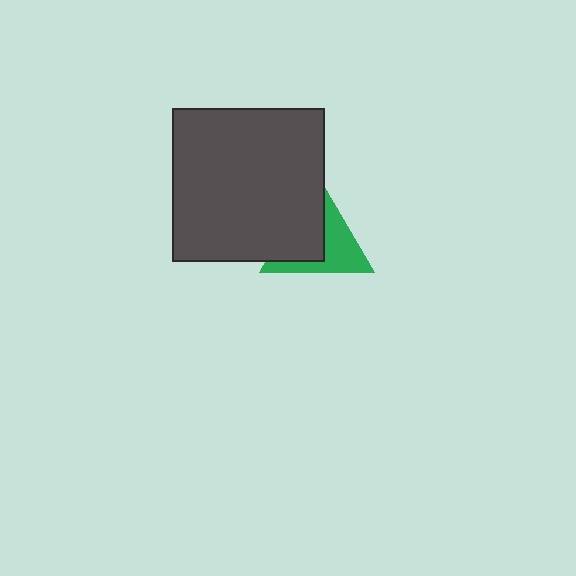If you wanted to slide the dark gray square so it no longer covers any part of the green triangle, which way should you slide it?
Slide it left — that is the most direct way to separate the two shapes.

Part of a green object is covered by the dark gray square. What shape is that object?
It is a triangle.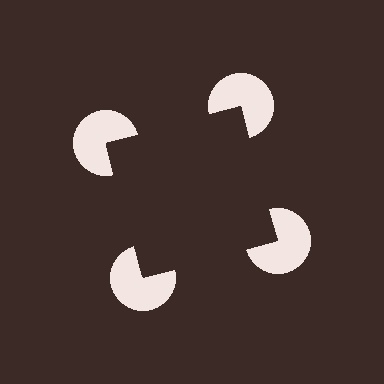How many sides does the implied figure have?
4 sides.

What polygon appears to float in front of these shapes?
An illusory square — its edges are inferred from the aligned wedge cuts in the pac-man discs, not physically drawn.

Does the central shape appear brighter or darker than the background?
It typically appears slightly darker than the background, even though no actual brightness change is drawn.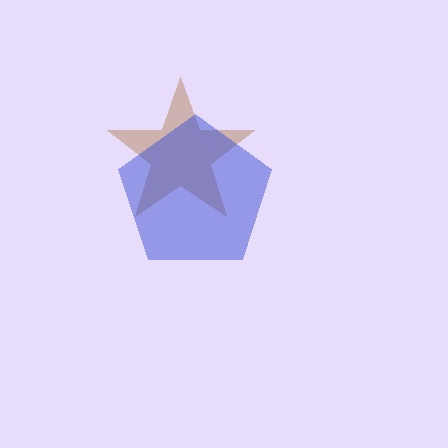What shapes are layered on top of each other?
The layered shapes are: a brown star, a blue pentagon.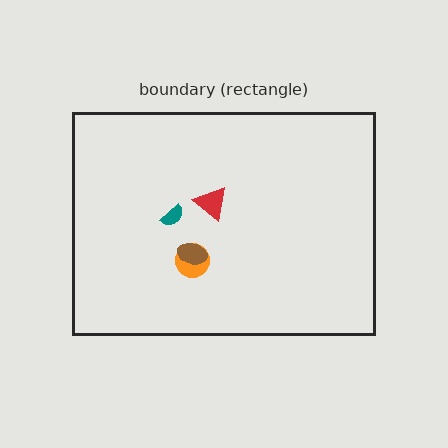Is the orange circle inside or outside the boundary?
Inside.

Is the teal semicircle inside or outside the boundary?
Inside.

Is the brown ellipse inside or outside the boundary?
Inside.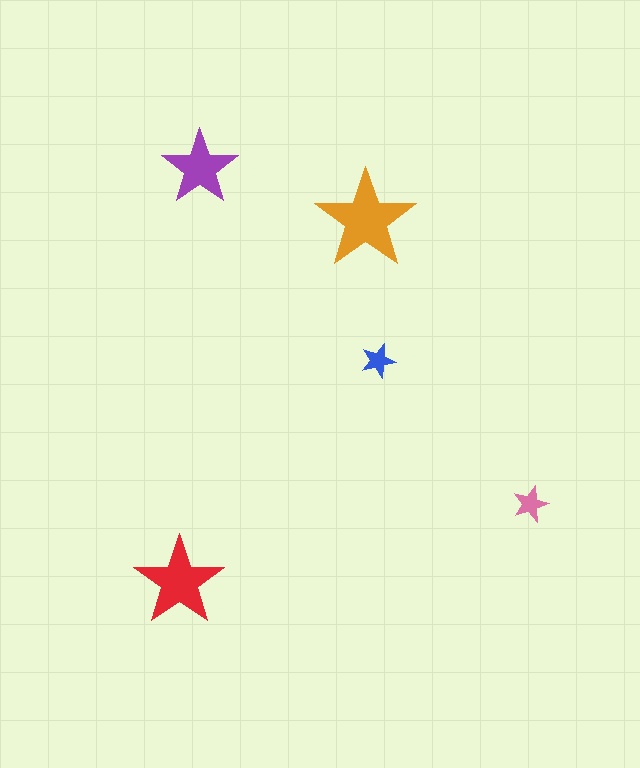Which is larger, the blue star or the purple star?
The purple one.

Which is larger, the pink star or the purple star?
The purple one.